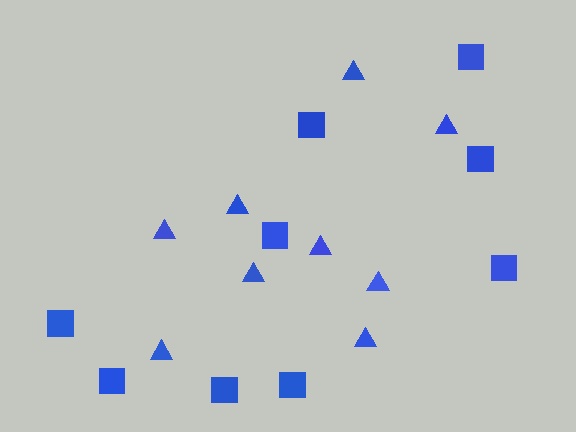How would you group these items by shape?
There are 2 groups: one group of squares (9) and one group of triangles (9).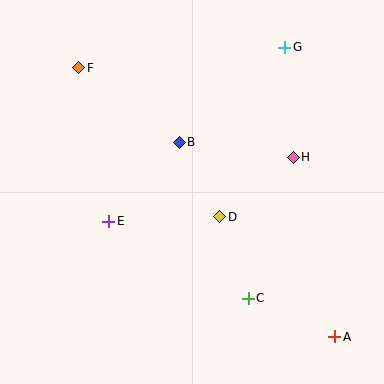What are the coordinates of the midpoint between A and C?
The midpoint between A and C is at (292, 318).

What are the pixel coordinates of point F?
Point F is at (79, 68).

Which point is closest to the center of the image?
Point D at (220, 217) is closest to the center.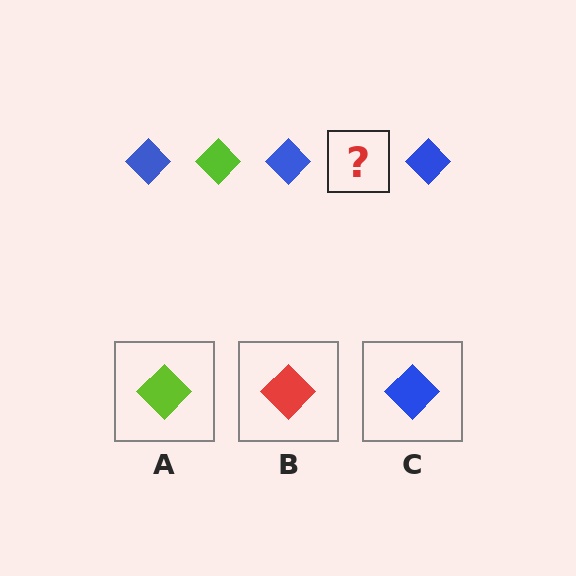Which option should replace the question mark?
Option A.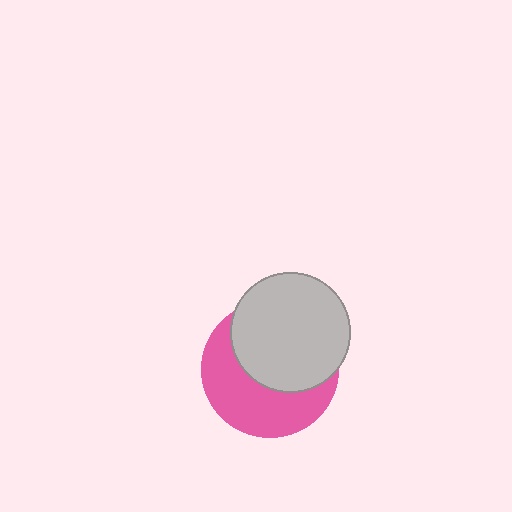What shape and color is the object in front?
The object in front is a light gray circle.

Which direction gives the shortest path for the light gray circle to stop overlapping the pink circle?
Moving up gives the shortest separation.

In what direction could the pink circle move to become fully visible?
The pink circle could move down. That would shift it out from behind the light gray circle entirely.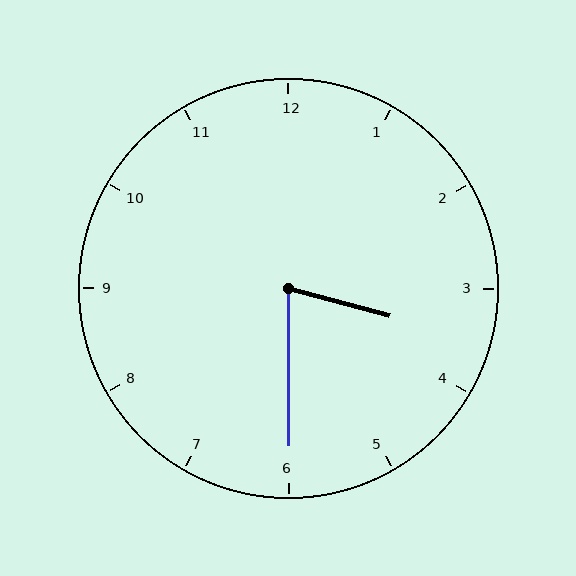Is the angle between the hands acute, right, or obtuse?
It is acute.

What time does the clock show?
3:30.